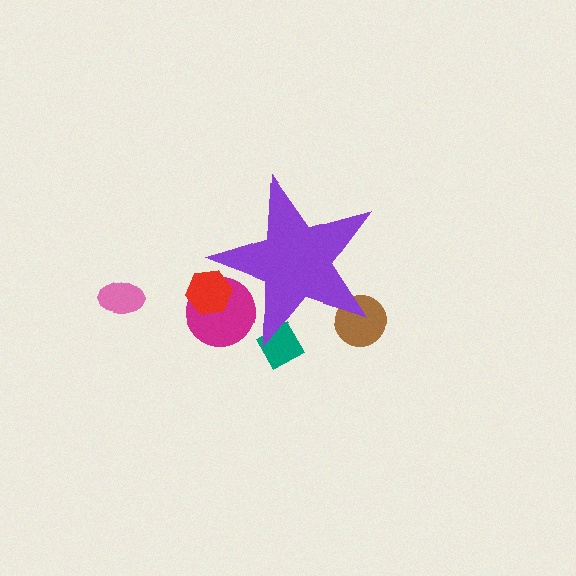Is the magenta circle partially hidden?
Yes, the magenta circle is partially hidden behind the purple star.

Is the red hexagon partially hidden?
Yes, the red hexagon is partially hidden behind the purple star.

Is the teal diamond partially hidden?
Yes, the teal diamond is partially hidden behind the purple star.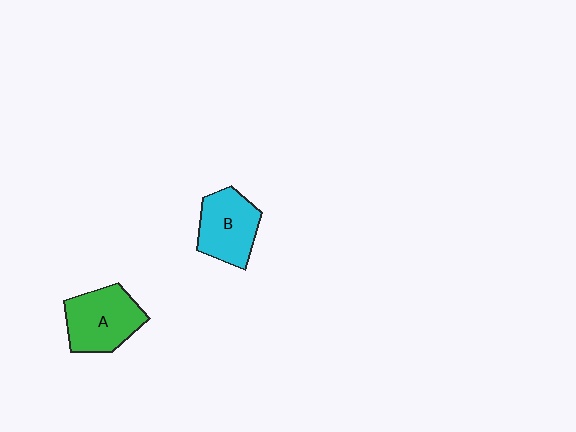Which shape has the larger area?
Shape A (green).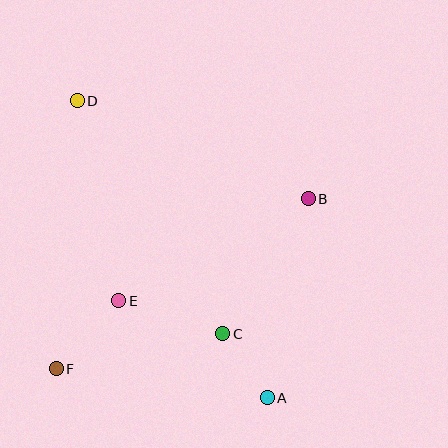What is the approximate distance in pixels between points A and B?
The distance between A and B is approximately 203 pixels.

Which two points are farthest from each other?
Points A and D are farthest from each other.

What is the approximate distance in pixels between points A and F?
The distance between A and F is approximately 213 pixels.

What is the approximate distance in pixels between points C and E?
The distance between C and E is approximately 109 pixels.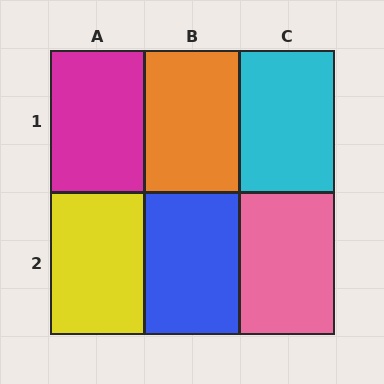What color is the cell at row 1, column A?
Magenta.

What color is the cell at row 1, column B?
Orange.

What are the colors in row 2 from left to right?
Yellow, blue, pink.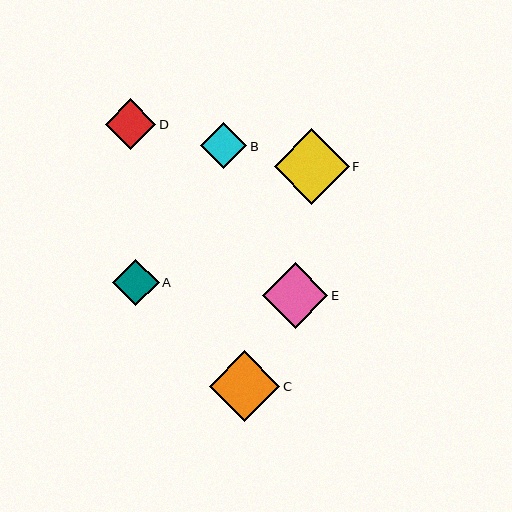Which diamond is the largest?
Diamond F is the largest with a size of approximately 75 pixels.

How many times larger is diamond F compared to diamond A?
Diamond F is approximately 1.6 times the size of diamond A.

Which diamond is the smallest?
Diamond B is the smallest with a size of approximately 46 pixels.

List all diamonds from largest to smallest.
From largest to smallest: F, C, E, D, A, B.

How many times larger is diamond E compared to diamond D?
Diamond E is approximately 1.3 times the size of diamond D.